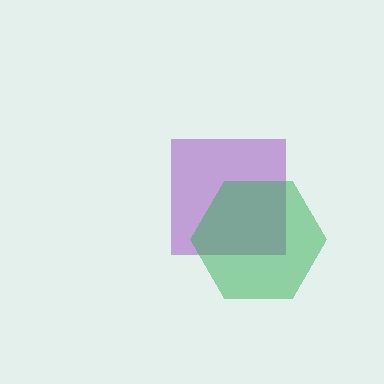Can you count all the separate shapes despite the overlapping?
Yes, there are 2 separate shapes.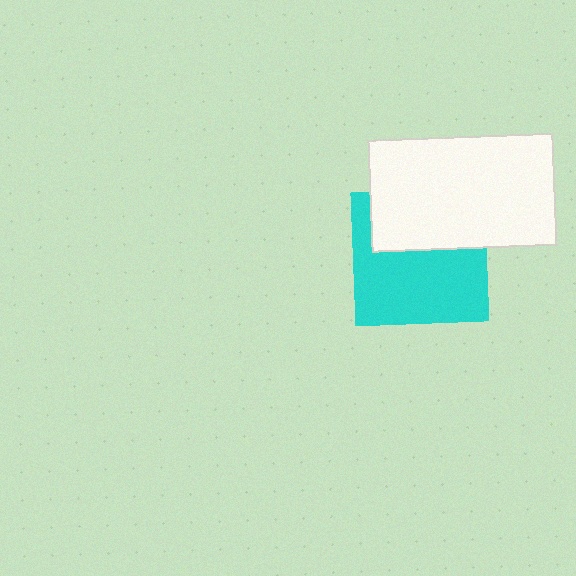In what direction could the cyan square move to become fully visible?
The cyan square could move down. That would shift it out from behind the white rectangle entirely.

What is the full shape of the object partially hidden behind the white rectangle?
The partially hidden object is a cyan square.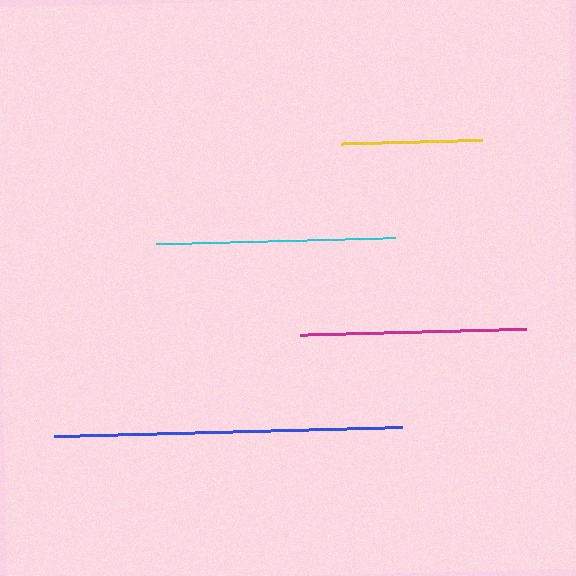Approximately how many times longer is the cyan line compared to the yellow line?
The cyan line is approximately 1.7 times the length of the yellow line.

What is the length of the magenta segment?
The magenta segment is approximately 226 pixels long.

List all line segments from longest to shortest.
From longest to shortest: blue, cyan, magenta, yellow.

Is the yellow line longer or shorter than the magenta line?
The magenta line is longer than the yellow line.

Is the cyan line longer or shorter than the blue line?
The blue line is longer than the cyan line.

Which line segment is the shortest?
The yellow line is the shortest at approximately 141 pixels.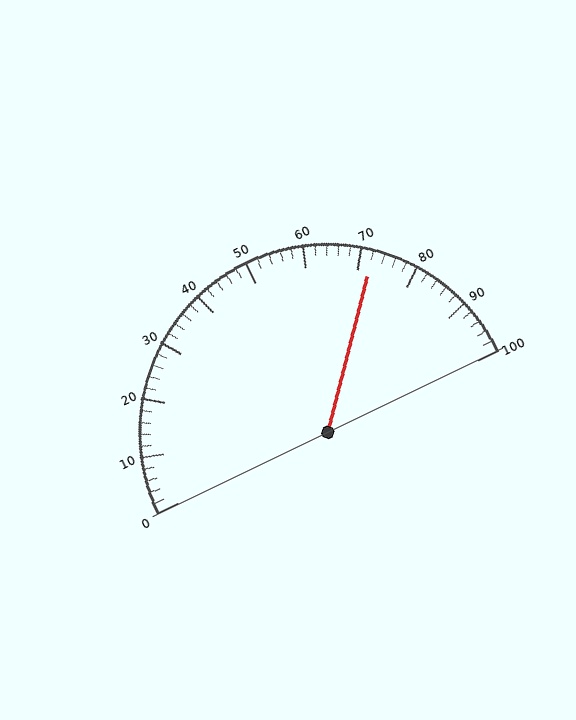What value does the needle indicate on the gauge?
The needle indicates approximately 72.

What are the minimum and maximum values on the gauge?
The gauge ranges from 0 to 100.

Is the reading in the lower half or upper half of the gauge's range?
The reading is in the upper half of the range (0 to 100).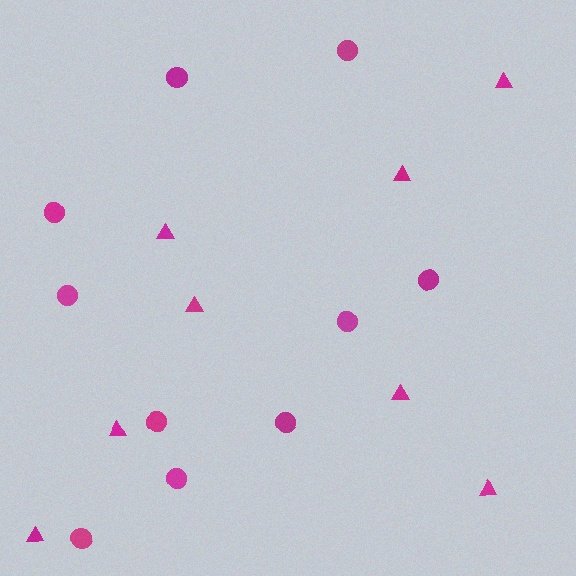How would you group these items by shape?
There are 2 groups: one group of triangles (8) and one group of circles (10).